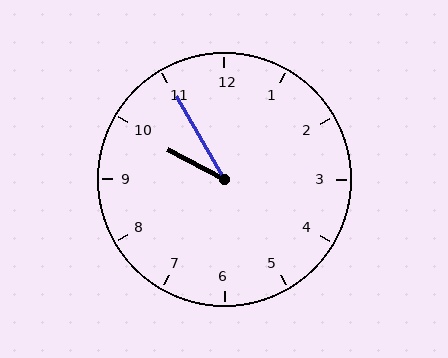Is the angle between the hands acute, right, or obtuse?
It is acute.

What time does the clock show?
9:55.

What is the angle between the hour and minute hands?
Approximately 32 degrees.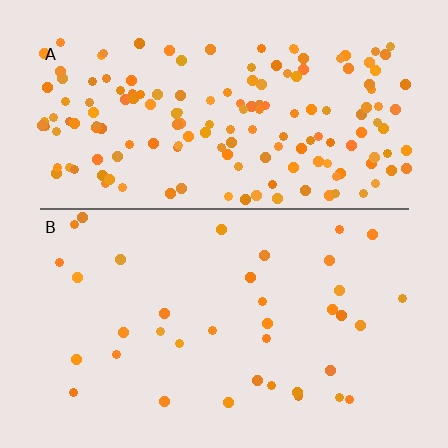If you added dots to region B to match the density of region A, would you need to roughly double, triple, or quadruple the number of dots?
Approximately quadruple.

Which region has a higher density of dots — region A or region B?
A (the top).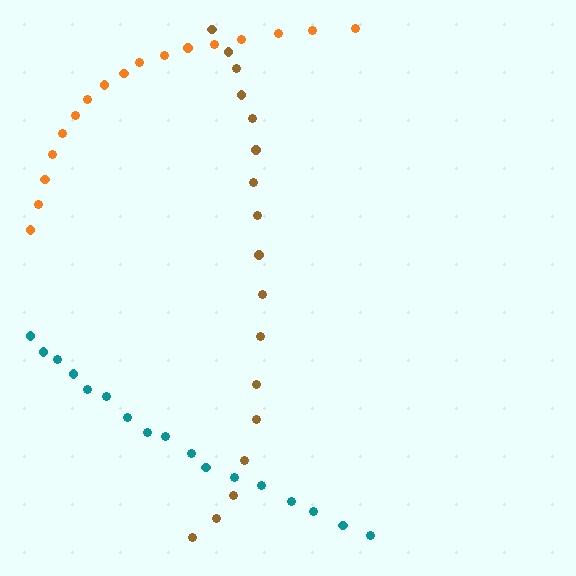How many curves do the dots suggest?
There are 3 distinct paths.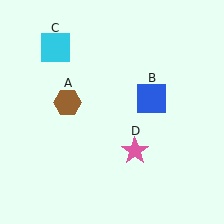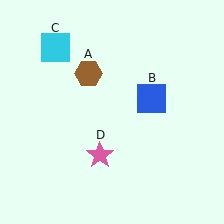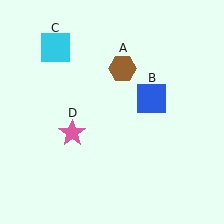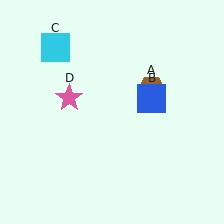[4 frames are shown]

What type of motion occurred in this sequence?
The brown hexagon (object A), pink star (object D) rotated clockwise around the center of the scene.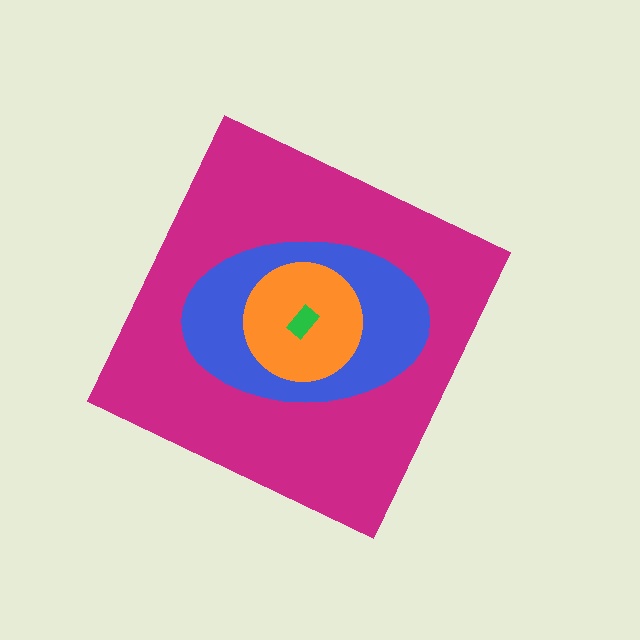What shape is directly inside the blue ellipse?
The orange circle.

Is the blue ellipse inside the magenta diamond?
Yes.